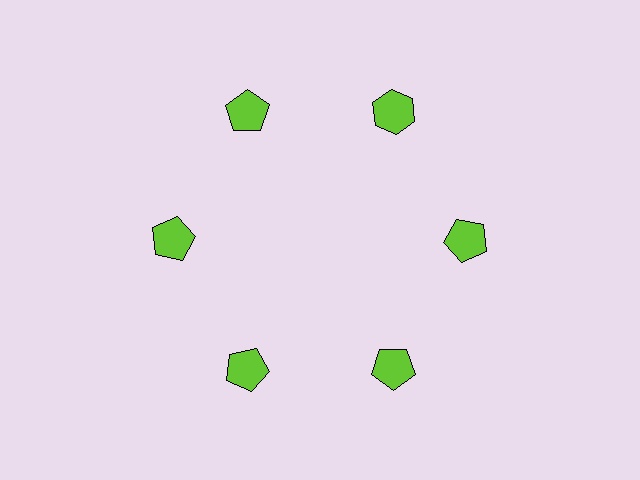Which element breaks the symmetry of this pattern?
The lime hexagon at roughly the 1 o'clock position breaks the symmetry. All other shapes are lime pentagons.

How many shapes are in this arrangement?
There are 6 shapes arranged in a ring pattern.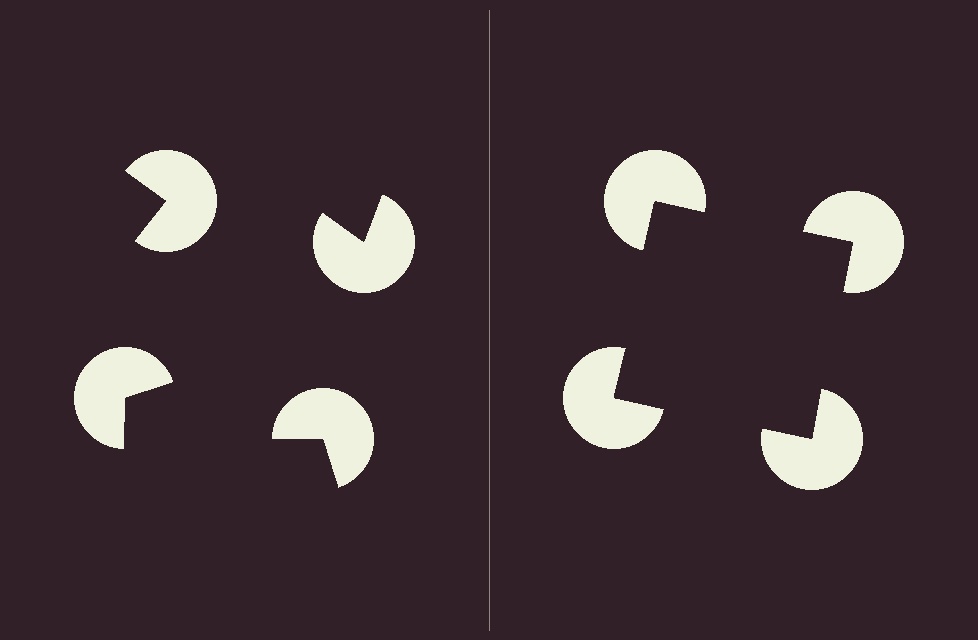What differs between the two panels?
The pac-man discs are positioned identically on both sides; only the wedge orientations differ. On the right they align to a square; on the left they are misaligned.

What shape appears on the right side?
An illusory square.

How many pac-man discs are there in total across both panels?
8 — 4 on each side.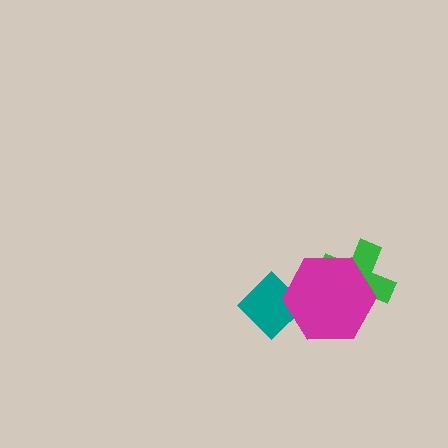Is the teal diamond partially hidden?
Yes, it is partially covered by another shape.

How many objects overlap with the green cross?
1 object overlaps with the green cross.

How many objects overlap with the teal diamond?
1 object overlaps with the teal diamond.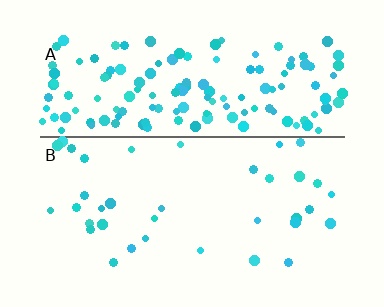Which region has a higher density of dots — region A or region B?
A (the top).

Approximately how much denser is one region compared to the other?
Approximately 4.1× — region A over region B.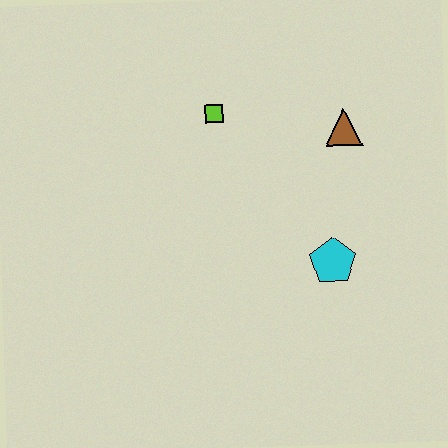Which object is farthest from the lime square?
The cyan pentagon is farthest from the lime square.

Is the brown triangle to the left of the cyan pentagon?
No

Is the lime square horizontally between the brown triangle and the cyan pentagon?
No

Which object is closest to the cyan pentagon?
The brown triangle is closest to the cyan pentagon.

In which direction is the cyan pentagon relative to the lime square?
The cyan pentagon is below the lime square.